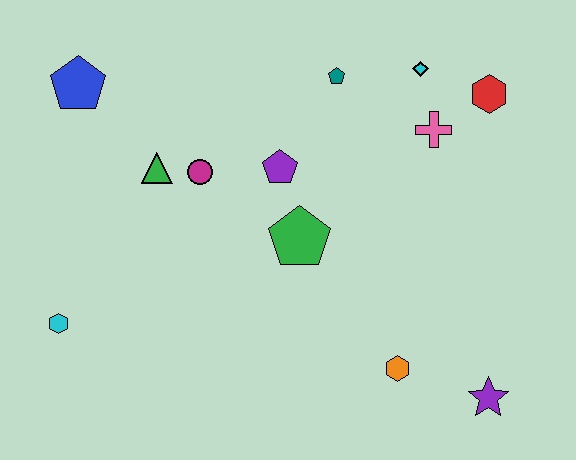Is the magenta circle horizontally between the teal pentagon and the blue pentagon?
Yes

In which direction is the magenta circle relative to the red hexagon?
The magenta circle is to the left of the red hexagon.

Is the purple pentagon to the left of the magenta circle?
No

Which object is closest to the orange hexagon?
The purple star is closest to the orange hexagon.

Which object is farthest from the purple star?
The blue pentagon is farthest from the purple star.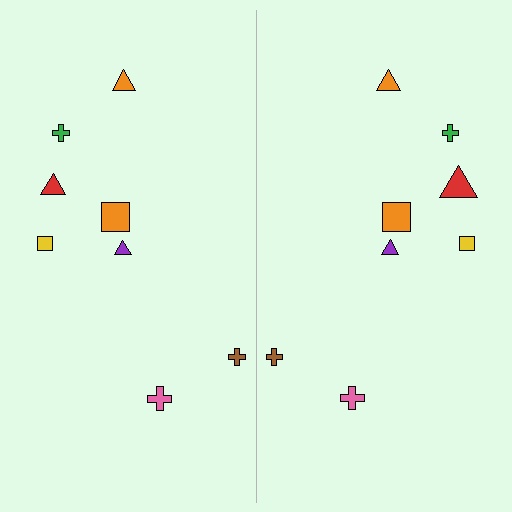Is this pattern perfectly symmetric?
No, the pattern is not perfectly symmetric. The red triangle on the right side has a different size than its mirror counterpart.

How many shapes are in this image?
There are 16 shapes in this image.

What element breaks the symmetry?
The red triangle on the right side has a different size than its mirror counterpart.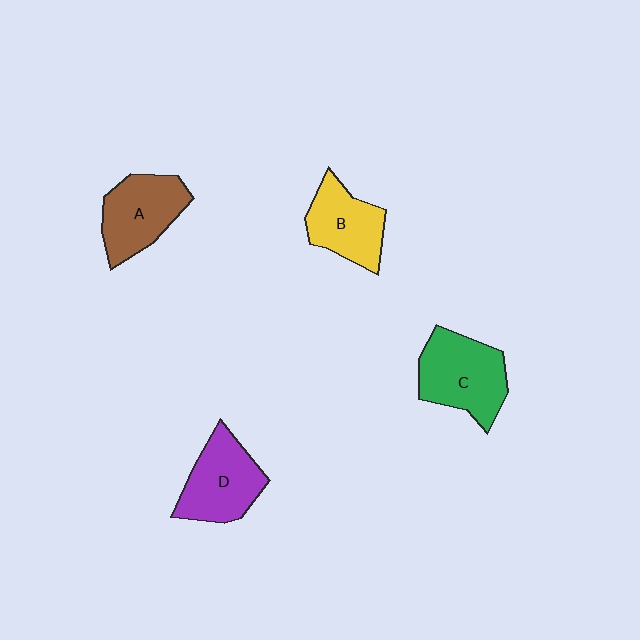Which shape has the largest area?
Shape C (green).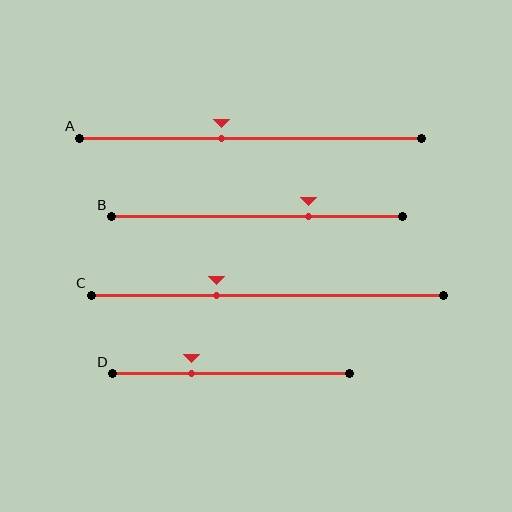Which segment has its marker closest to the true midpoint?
Segment A has its marker closest to the true midpoint.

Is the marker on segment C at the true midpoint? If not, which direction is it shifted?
No, the marker on segment C is shifted to the left by about 14% of the segment length.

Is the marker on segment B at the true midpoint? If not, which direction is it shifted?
No, the marker on segment B is shifted to the right by about 18% of the segment length.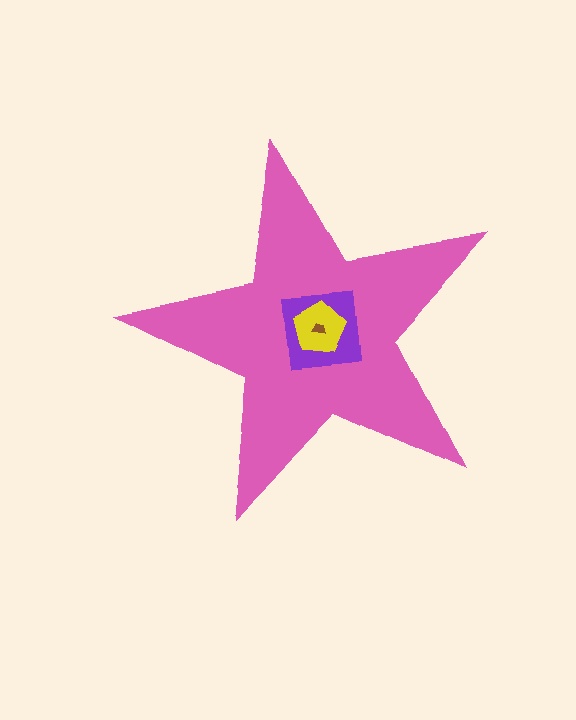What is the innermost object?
The brown trapezoid.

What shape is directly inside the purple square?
The yellow pentagon.